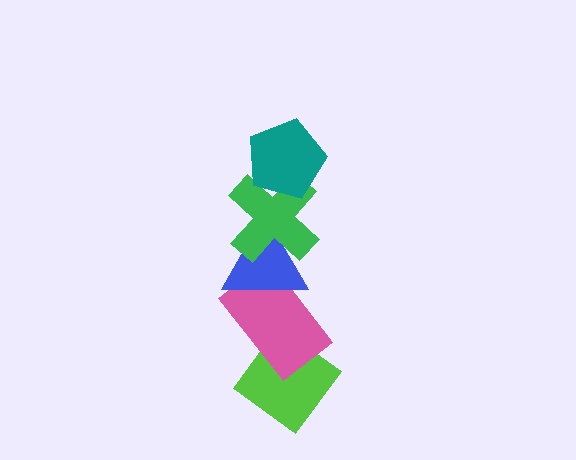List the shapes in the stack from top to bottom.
From top to bottom: the teal pentagon, the green cross, the blue triangle, the pink rectangle, the lime diamond.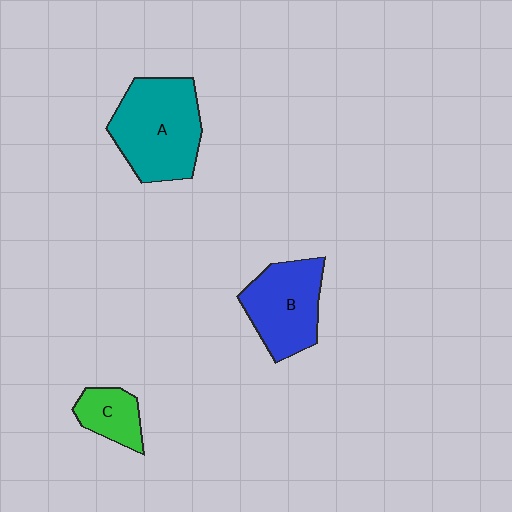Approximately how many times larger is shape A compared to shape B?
Approximately 1.3 times.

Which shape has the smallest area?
Shape C (green).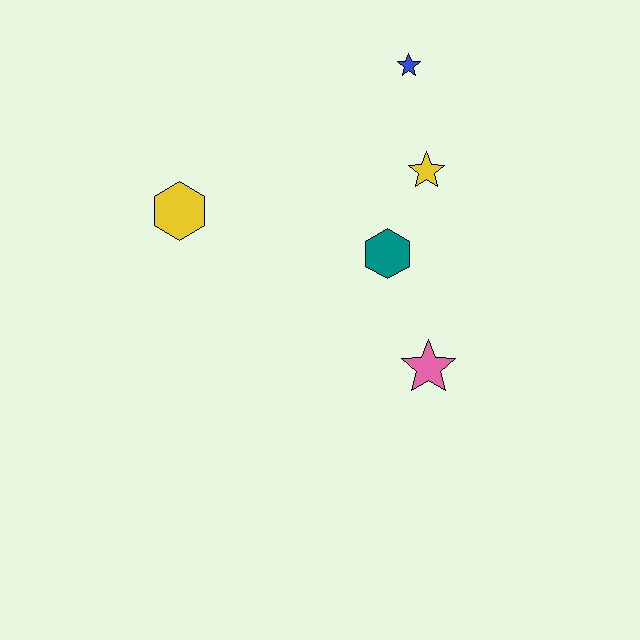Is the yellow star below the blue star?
Yes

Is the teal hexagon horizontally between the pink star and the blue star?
No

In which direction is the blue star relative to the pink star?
The blue star is above the pink star.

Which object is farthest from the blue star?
The pink star is farthest from the blue star.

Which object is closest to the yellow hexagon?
The teal hexagon is closest to the yellow hexagon.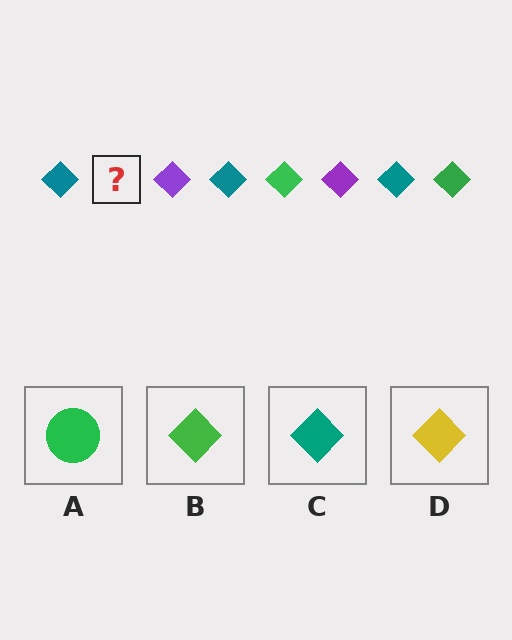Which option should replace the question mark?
Option B.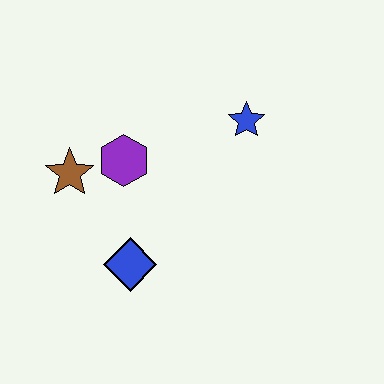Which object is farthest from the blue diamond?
The blue star is farthest from the blue diamond.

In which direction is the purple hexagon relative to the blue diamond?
The purple hexagon is above the blue diamond.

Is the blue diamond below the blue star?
Yes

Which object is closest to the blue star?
The purple hexagon is closest to the blue star.